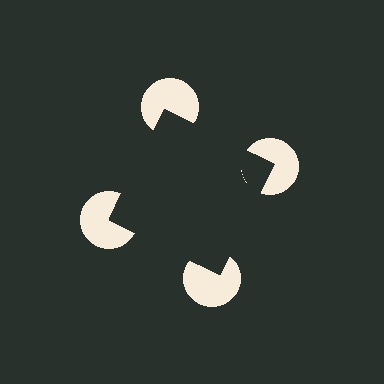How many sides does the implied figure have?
4 sides.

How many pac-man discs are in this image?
There are 4 — one at each vertex of the illusory square.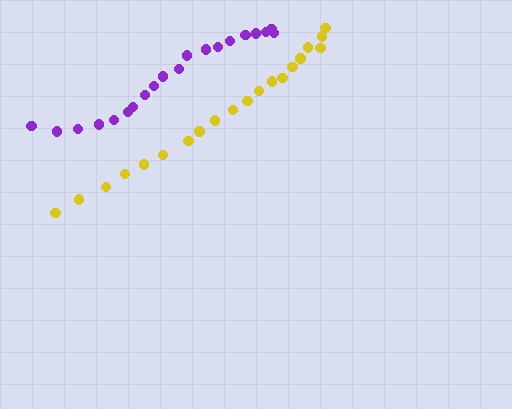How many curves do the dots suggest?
There are 2 distinct paths.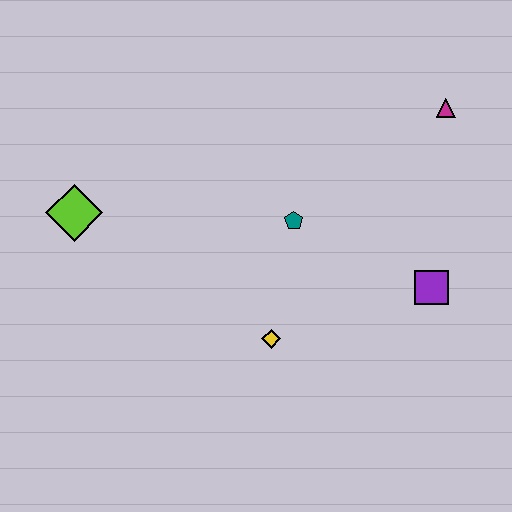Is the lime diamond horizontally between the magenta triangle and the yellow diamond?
No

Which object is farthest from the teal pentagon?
The lime diamond is farthest from the teal pentagon.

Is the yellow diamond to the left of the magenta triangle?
Yes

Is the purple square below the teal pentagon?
Yes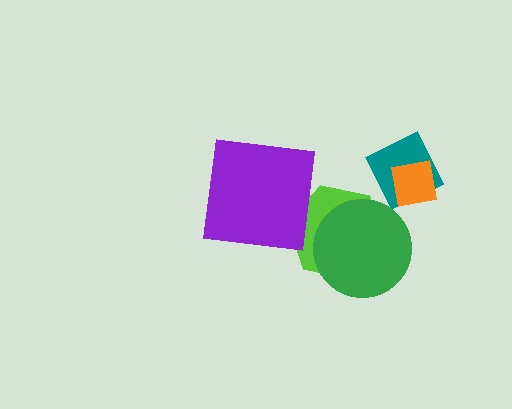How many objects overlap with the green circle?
1 object overlaps with the green circle.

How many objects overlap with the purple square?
1 object overlaps with the purple square.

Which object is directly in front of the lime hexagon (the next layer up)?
The green circle is directly in front of the lime hexagon.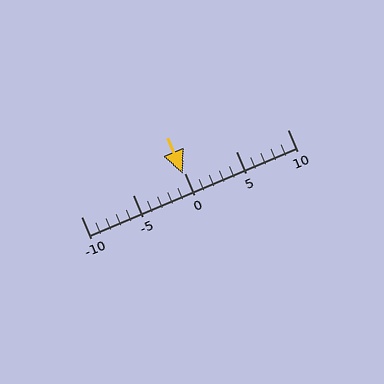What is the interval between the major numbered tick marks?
The major tick marks are spaced 5 units apart.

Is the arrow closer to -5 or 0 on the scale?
The arrow is closer to 0.